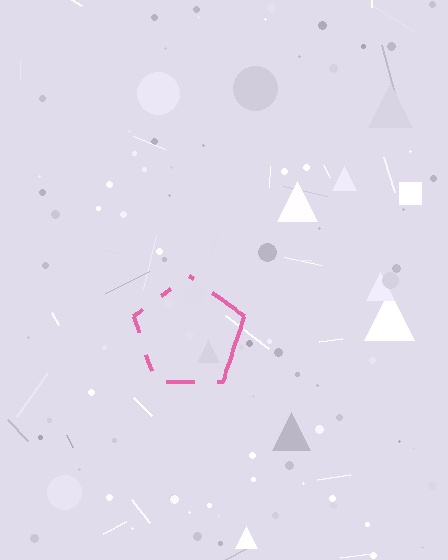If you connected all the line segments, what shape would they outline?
They would outline a pentagon.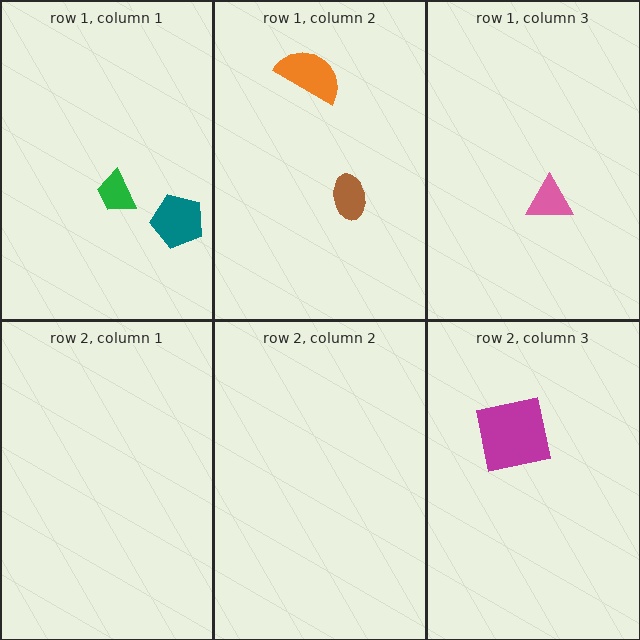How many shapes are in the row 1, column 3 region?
1.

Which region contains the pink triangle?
The row 1, column 3 region.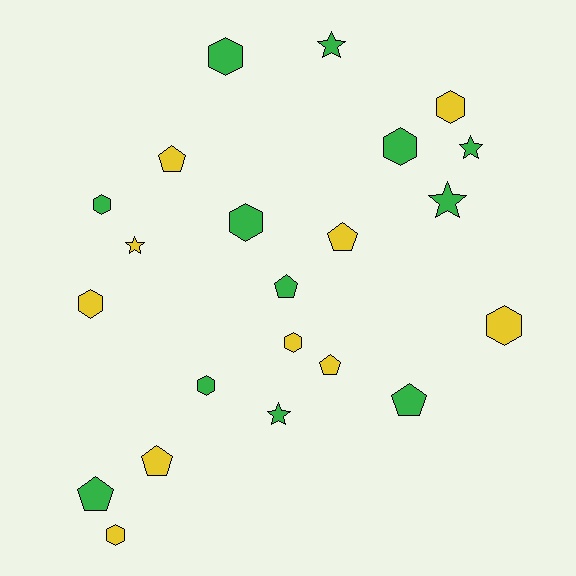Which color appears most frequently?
Green, with 12 objects.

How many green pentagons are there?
There are 3 green pentagons.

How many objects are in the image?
There are 22 objects.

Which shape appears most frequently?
Hexagon, with 10 objects.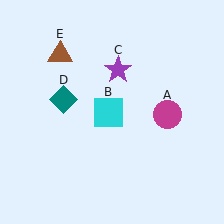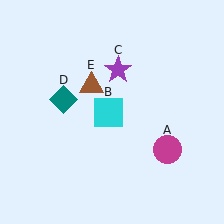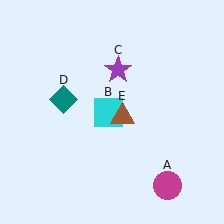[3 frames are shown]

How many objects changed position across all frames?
2 objects changed position: magenta circle (object A), brown triangle (object E).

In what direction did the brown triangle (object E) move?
The brown triangle (object E) moved down and to the right.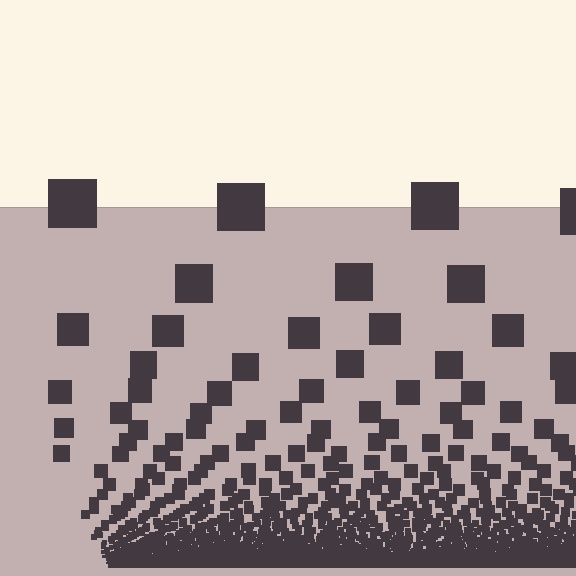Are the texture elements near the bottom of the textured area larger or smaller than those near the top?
Smaller. The gradient is inverted — elements near the bottom are smaller and denser.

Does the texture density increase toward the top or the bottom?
Density increases toward the bottom.